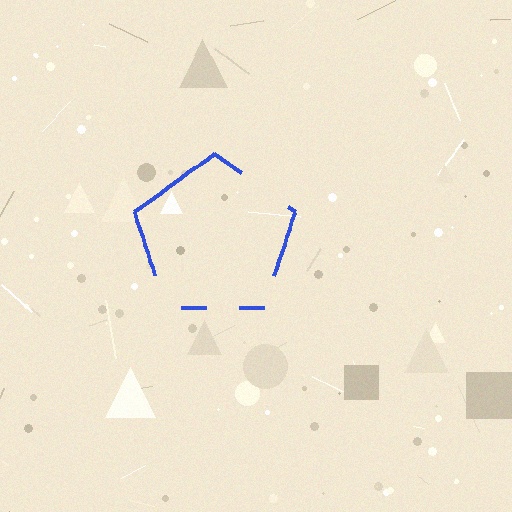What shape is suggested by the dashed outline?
The dashed outline suggests a pentagon.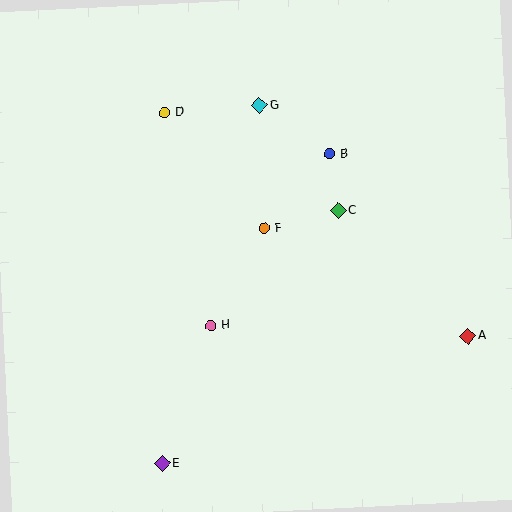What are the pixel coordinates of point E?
Point E is at (162, 464).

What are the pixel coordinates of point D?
Point D is at (164, 113).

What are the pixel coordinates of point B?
Point B is at (330, 154).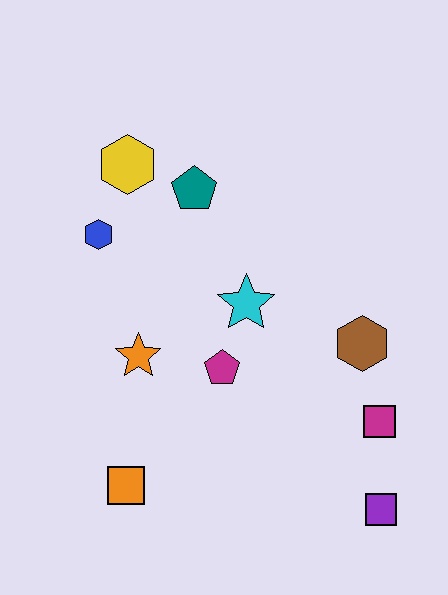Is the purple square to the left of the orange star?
No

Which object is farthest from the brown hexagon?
The yellow hexagon is farthest from the brown hexagon.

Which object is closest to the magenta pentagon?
The cyan star is closest to the magenta pentagon.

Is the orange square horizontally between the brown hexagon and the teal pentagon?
No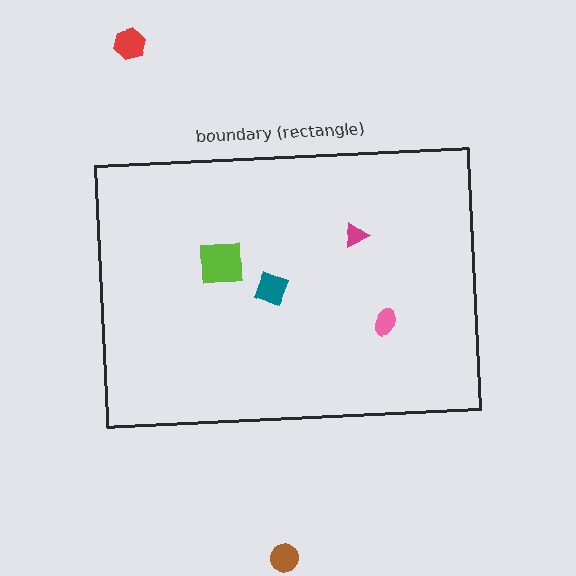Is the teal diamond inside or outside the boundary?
Inside.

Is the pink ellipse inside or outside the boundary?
Inside.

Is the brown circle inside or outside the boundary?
Outside.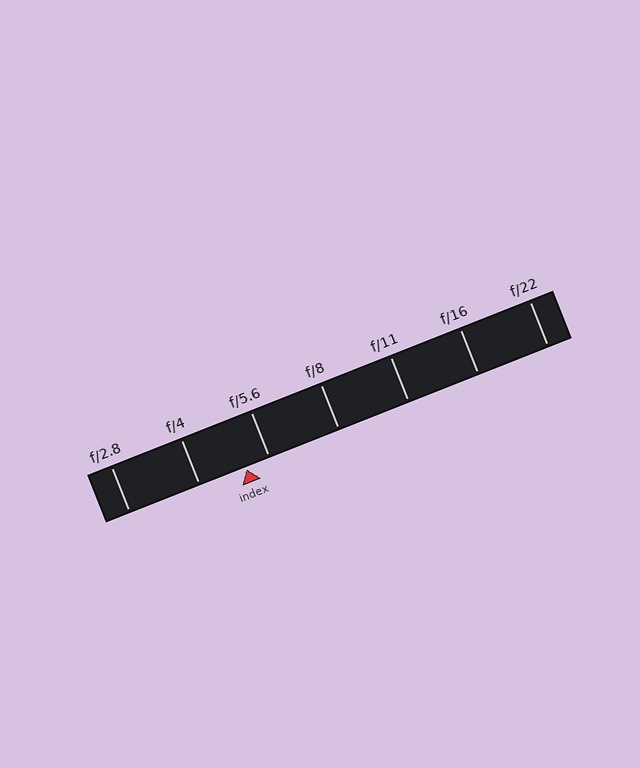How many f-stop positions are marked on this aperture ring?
There are 7 f-stop positions marked.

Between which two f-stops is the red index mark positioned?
The index mark is between f/4 and f/5.6.